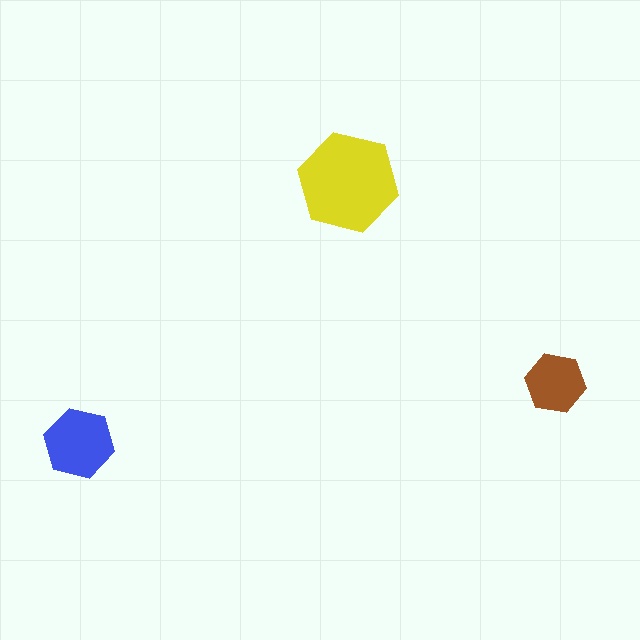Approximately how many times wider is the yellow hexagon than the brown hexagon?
About 1.5 times wider.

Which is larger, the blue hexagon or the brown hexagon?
The blue one.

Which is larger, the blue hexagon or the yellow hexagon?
The yellow one.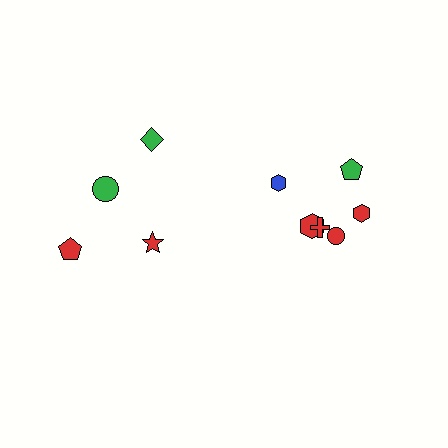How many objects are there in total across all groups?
There are 10 objects.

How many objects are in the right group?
There are 6 objects.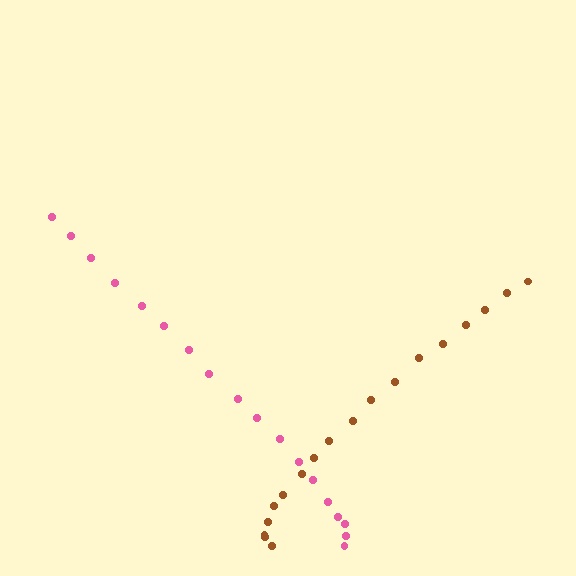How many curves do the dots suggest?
There are 2 distinct paths.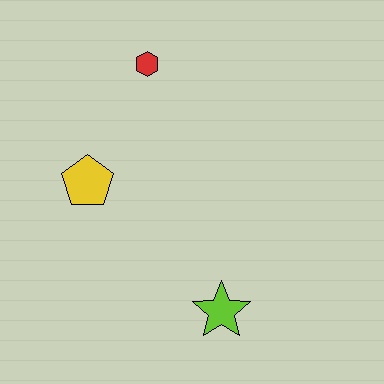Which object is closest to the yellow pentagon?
The red hexagon is closest to the yellow pentagon.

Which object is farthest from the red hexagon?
The lime star is farthest from the red hexagon.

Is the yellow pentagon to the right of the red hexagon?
No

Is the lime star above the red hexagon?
No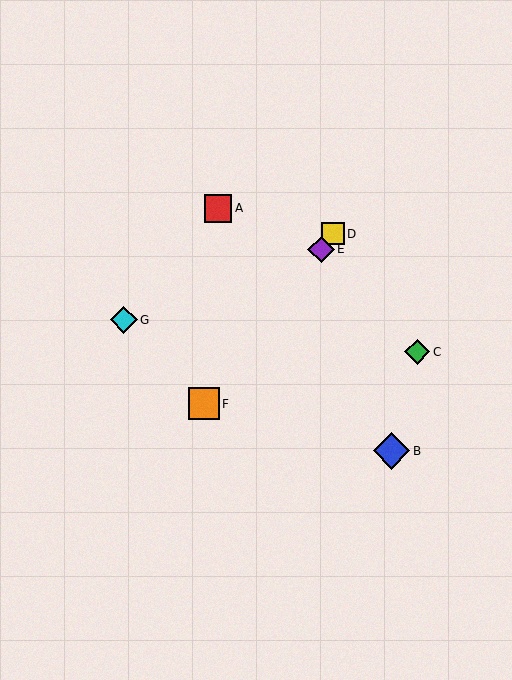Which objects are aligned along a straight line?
Objects D, E, F are aligned along a straight line.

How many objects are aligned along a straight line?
3 objects (D, E, F) are aligned along a straight line.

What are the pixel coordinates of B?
Object B is at (392, 451).